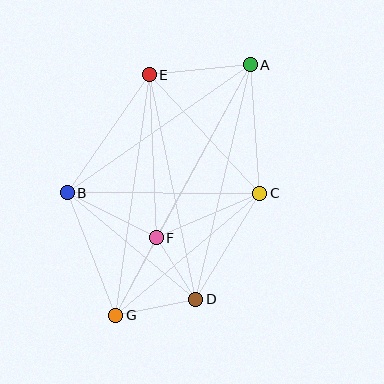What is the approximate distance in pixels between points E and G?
The distance between E and G is approximately 243 pixels.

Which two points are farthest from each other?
Points A and G are farthest from each other.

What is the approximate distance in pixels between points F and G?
The distance between F and G is approximately 87 pixels.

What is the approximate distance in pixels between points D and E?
The distance between D and E is approximately 229 pixels.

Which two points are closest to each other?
Points D and F are closest to each other.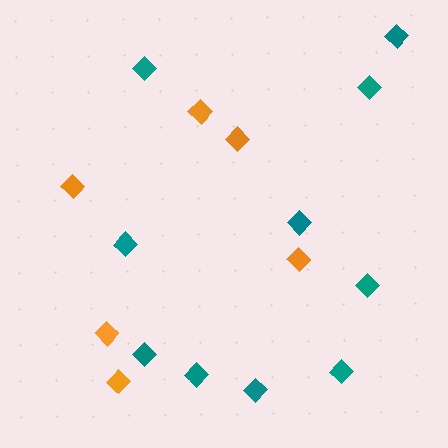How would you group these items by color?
There are 2 groups: one group of orange diamonds (6) and one group of teal diamonds (10).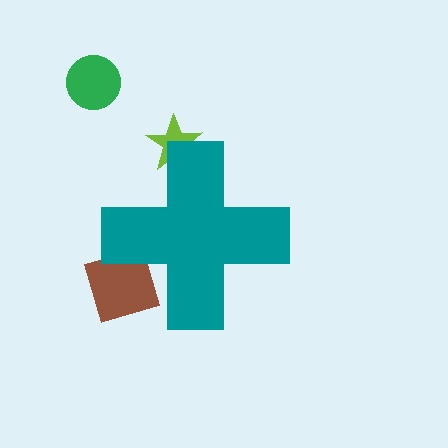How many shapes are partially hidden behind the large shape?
2 shapes are partially hidden.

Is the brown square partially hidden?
Yes, the brown square is partially hidden behind the teal cross.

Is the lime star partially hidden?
Yes, the lime star is partially hidden behind the teal cross.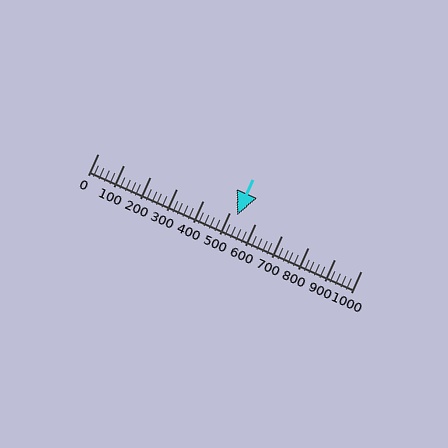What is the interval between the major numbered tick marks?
The major tick marks are spaced 100 units apart.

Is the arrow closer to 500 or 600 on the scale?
The arrow is closer to 500.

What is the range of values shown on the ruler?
The ruler shows values from 0 to 1000.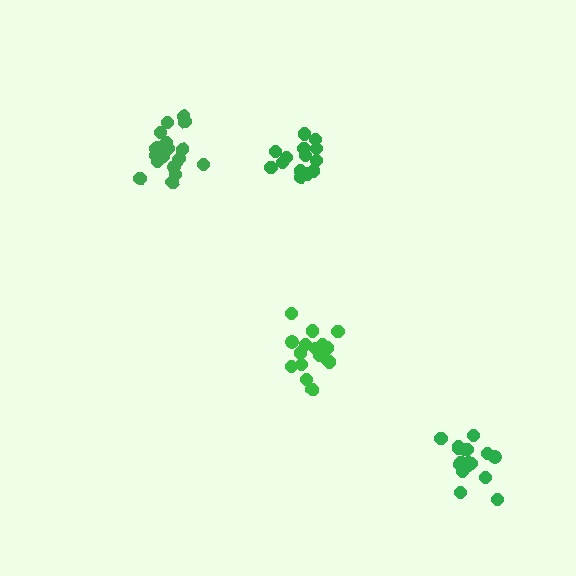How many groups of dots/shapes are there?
There are 4 groups.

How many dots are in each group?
Group 1: 18 dots, Group 2: 17 dots, Group 3: 18 dots, Group 4: 15 dots (68 total).